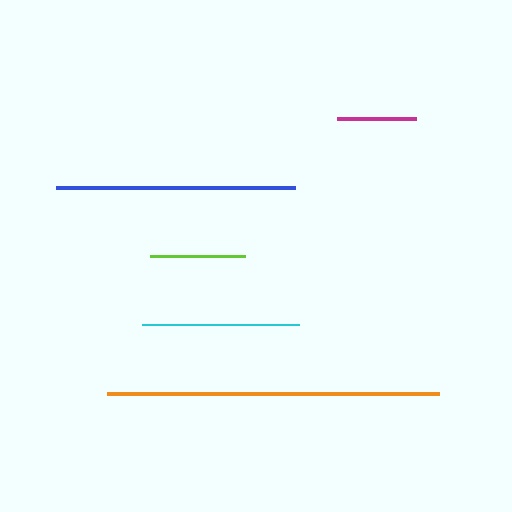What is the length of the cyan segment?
The cyan segment is approximately 157 pixels long.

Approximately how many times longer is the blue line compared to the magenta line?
The blue line is approximately 3.0 times the length of the magenta line.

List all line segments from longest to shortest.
From longest to shortest: orange, blue, cyan, lime, magenta.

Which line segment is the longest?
The orange line is the longest at approximately 331 pixels.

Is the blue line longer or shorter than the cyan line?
The blue line is longer than the cyan line.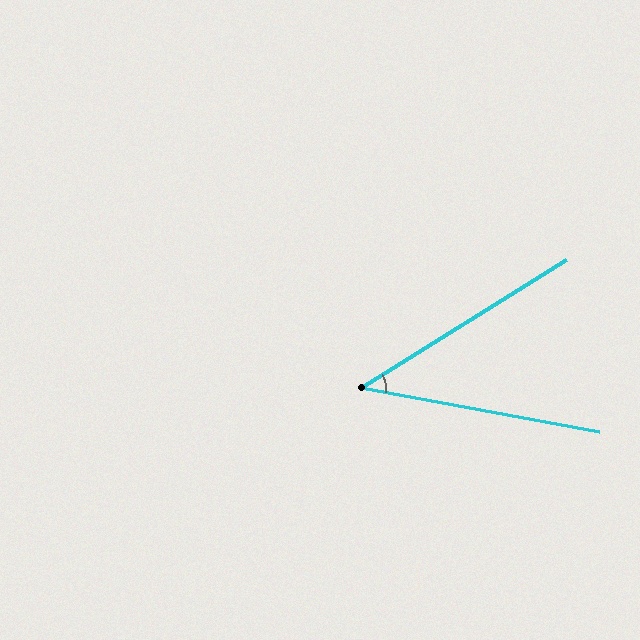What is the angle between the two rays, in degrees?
Approximately 43 degrees.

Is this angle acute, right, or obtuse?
It is acute.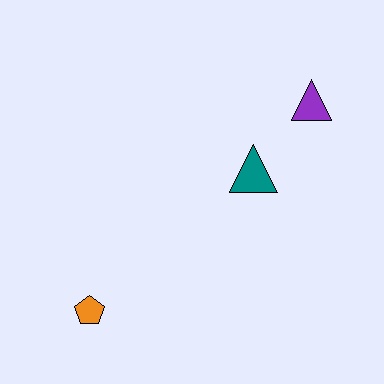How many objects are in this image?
There are 3 objects.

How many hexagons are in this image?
There are no hexagons.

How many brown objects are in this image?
There are no brown objects.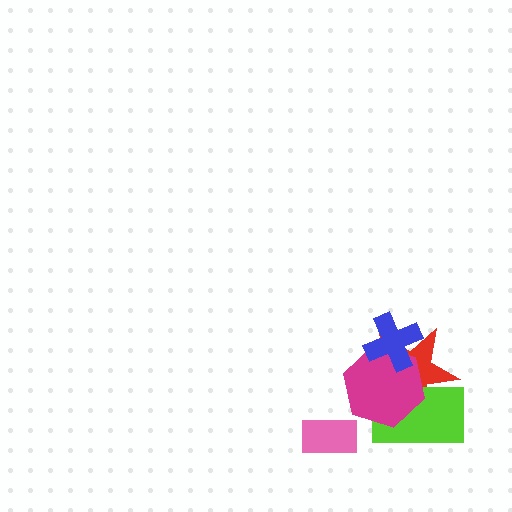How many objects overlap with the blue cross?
2 objects overlap with the blue cross.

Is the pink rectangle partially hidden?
No, no other shape covers it.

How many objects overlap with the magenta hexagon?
3 objects overlap with the magenta hexagon.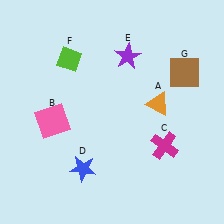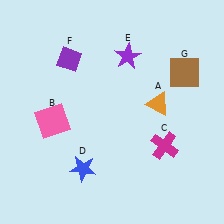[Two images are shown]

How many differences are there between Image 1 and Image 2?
There is 1 difference between the two images.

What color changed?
The diamond (F) changed from lime in Image 1 to purple in Image 2.